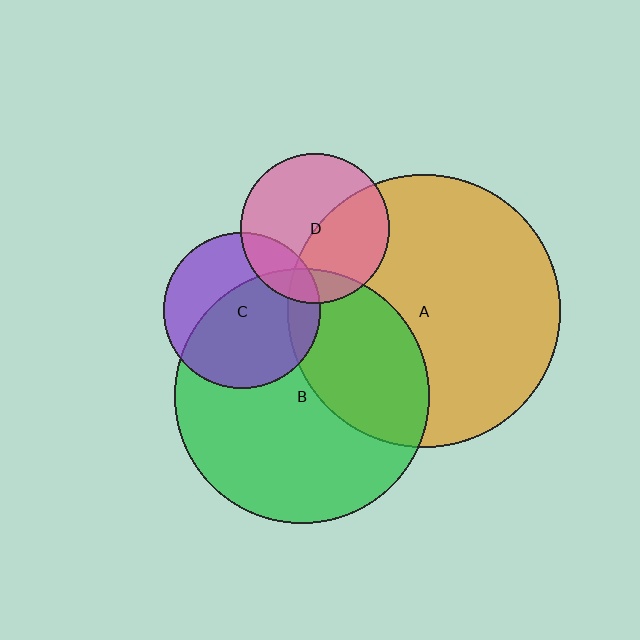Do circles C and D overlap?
Yes.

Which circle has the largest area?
Circle A (orange).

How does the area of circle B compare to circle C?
Approximately 2.6 times.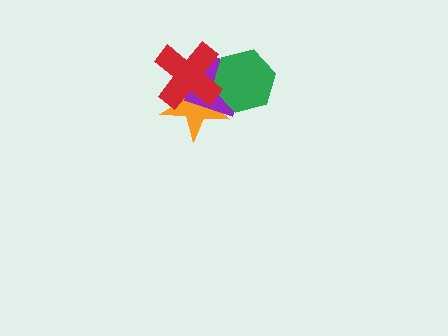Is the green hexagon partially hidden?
Yes, it is partially covered by another shape.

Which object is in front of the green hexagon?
The red cross is in front of the green hexagon.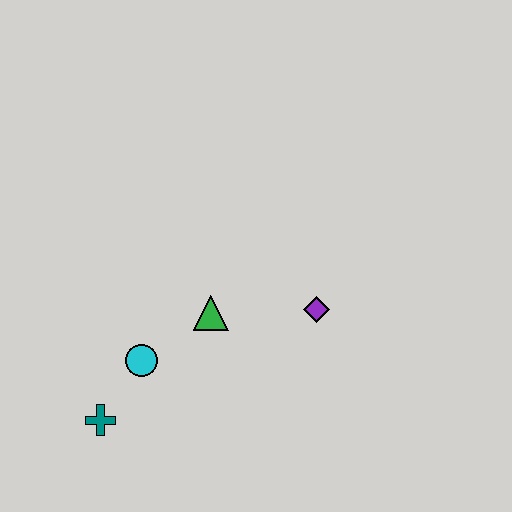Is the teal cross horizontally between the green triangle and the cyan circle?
No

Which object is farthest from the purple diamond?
The teal cross is farthest from the purple diamond.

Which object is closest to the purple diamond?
The green triangle is closest to the purple diamond.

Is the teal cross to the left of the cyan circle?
Yes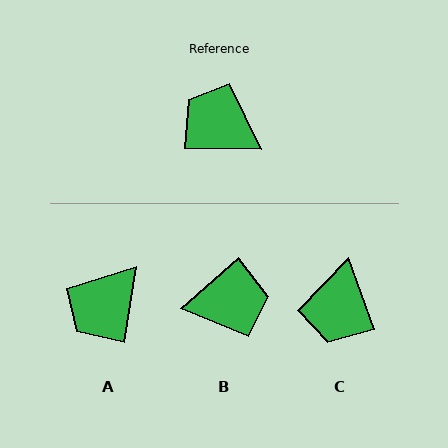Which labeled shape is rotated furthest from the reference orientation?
B, about 138 degrees away.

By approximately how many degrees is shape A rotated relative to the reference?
Approximately 81 degrees counter-clockwise.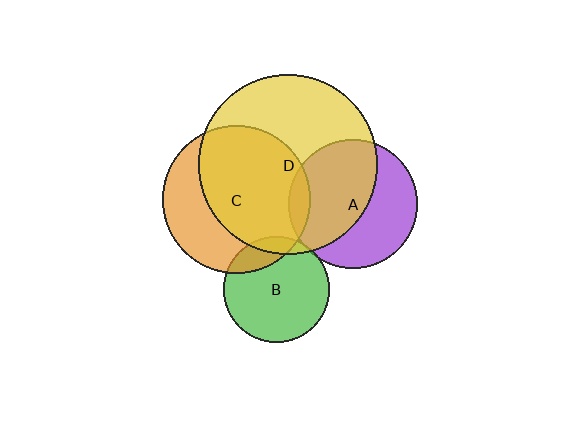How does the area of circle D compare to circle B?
Approximately 2.9 times.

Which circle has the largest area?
Circle D (yellow).